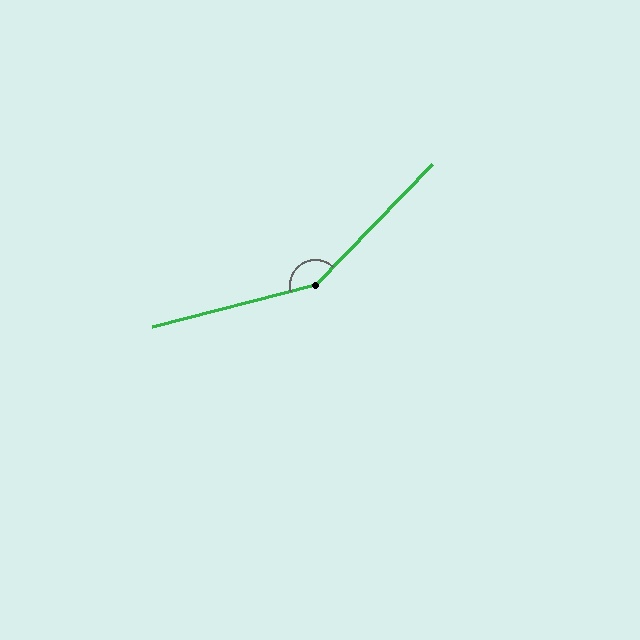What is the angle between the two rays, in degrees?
Approximately 148 degrees.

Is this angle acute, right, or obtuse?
It is obtuse.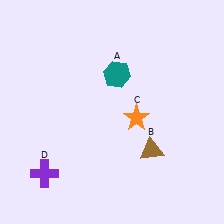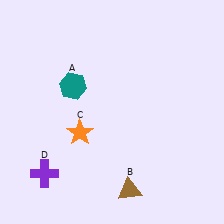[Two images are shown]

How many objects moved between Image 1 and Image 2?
3 objects moved between the two images.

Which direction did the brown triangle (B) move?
The brown triangle (B) moved down.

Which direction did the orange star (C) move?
The orange star (C) moved left.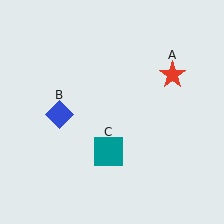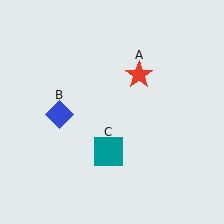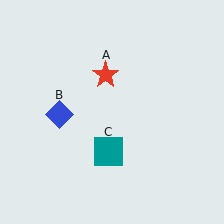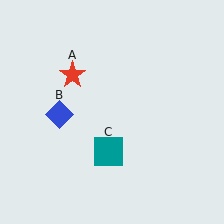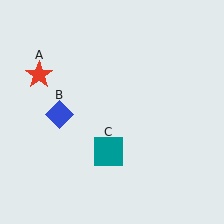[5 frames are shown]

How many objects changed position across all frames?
1 object changed position: red star (object A).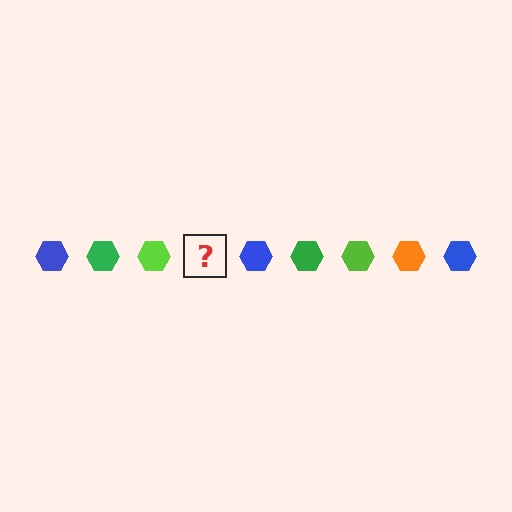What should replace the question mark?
The question mark should be replaced with an orange hexagon.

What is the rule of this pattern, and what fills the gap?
The rule is that the pattern cycles through blue, green, lime, orange hexagons. The gap should be filled with an orange hexagon.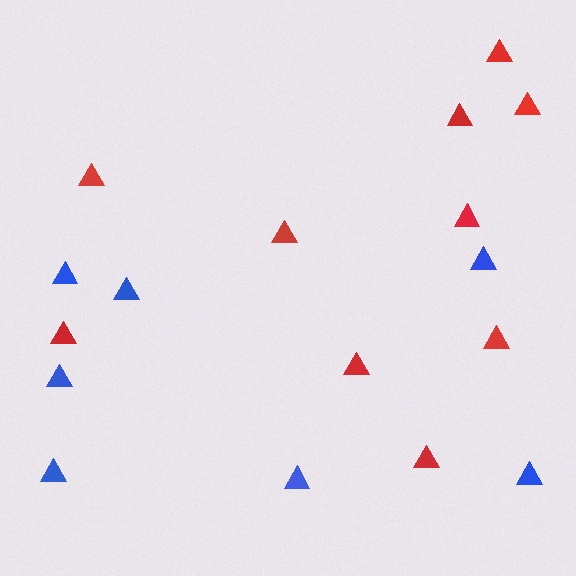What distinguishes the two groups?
There are 2 groups: one group of blue triangles (7) and one group of red triangles (10).